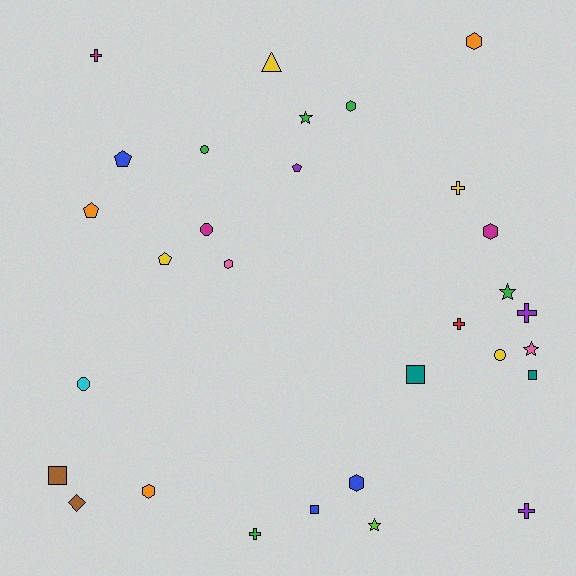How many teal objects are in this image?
There are 2 teal objects.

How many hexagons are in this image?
There are 6 hexagons.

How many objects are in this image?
There are 30 objects.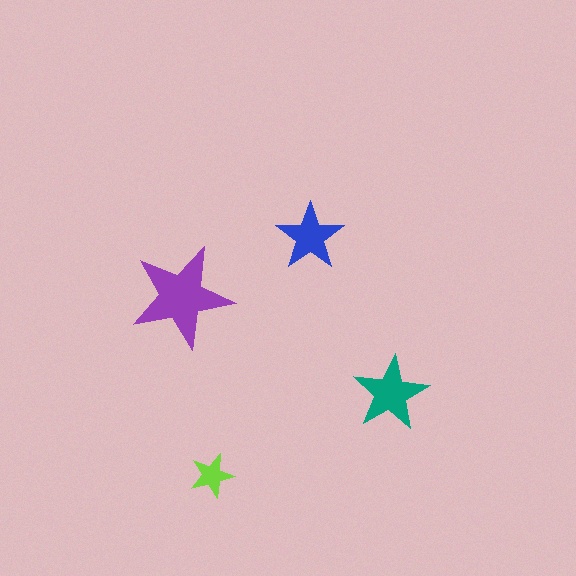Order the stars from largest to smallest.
the purple one, the teal one, the blue one, the lime one.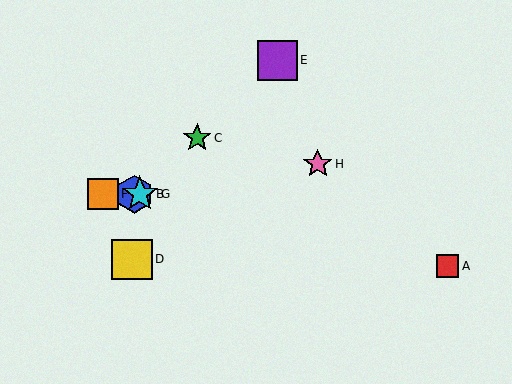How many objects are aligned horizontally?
3 objects (B, F, G) are aligned horizontally.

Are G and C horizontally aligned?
No, G is at y≈194 and C is at y≈138.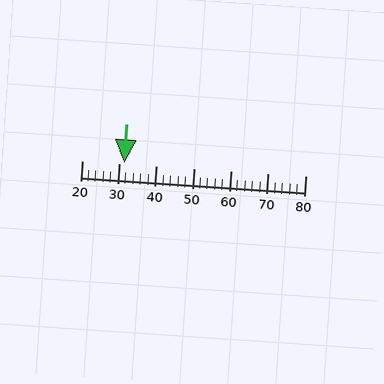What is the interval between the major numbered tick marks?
The major tick marks are spaced 10 units apart.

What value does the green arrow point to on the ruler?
The green arrow points to approximately 31.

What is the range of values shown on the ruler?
The ruler shows values from 20 to 80.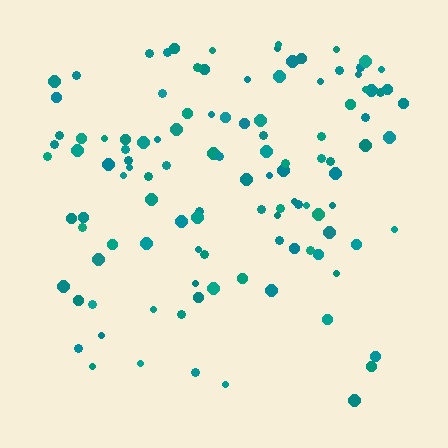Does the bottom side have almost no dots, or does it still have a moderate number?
Still a moderate number, just noticeably fewer than the top.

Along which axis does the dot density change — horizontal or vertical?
Vertical.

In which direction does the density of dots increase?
From bottom to top, with the top side densest.